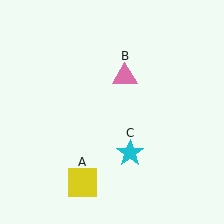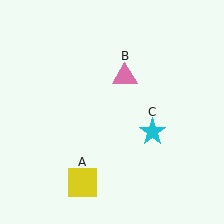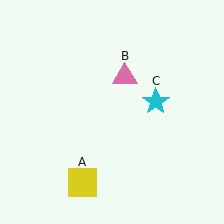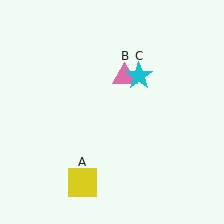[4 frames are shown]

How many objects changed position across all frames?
1 object changed position: cyan star (object C).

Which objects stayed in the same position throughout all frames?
Yellow square (object A) and pink triangle (object B) remained stationary.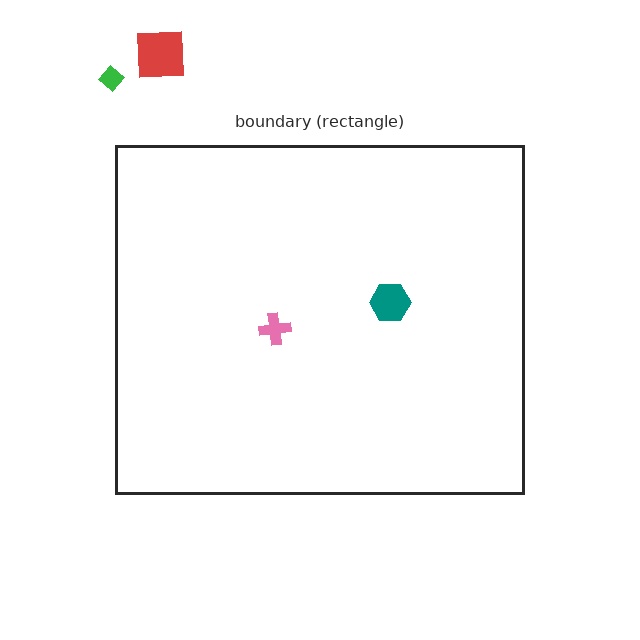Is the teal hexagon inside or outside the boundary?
Inside.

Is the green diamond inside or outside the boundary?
Outside.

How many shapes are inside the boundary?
2 inside, 2 outside.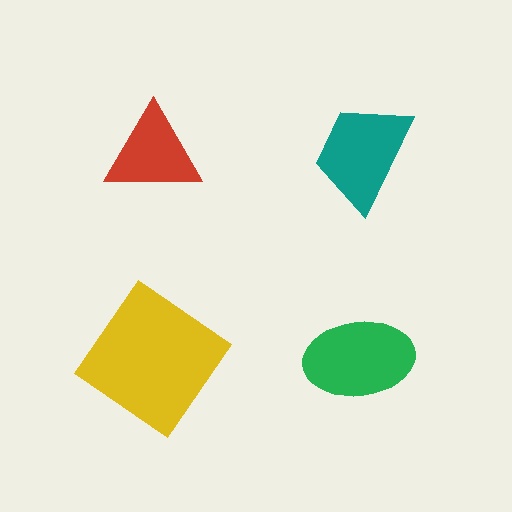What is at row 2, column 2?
A green ellipse.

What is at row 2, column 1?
A yellow diamond.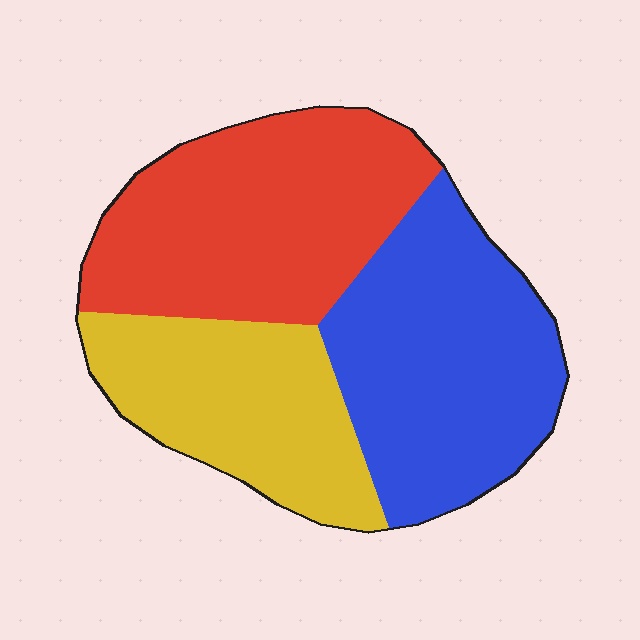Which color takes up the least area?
Yellow, at roughly 25%.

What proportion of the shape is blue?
Blue takes up about three eighths (3/8) of the shape.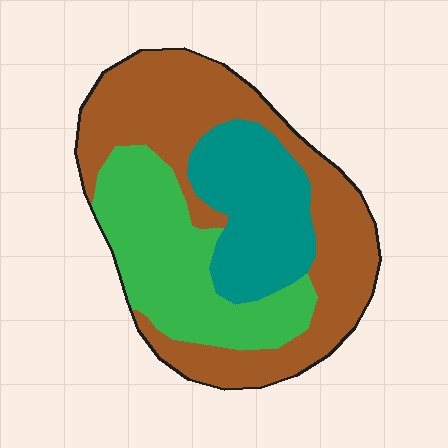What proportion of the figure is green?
Green covers 30% of the figure.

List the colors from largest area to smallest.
From largest to smallest: brown, green, teal.